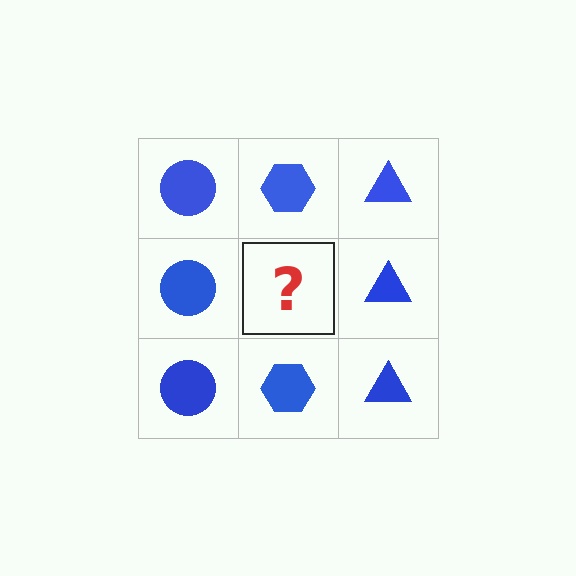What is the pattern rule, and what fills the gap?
The rule is that each column has a consistent shape. The gap should be filled with a blue hexagon.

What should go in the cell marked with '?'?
The missing cell should contain a blue hexagon.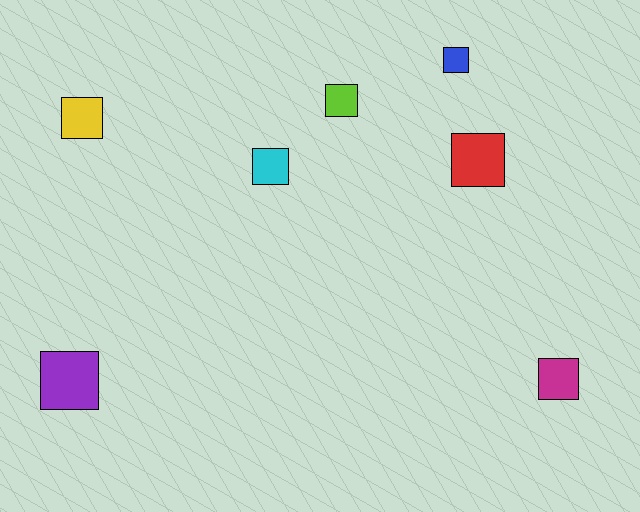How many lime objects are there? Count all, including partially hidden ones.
There is 1 lime object.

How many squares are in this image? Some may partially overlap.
There are 7 squares.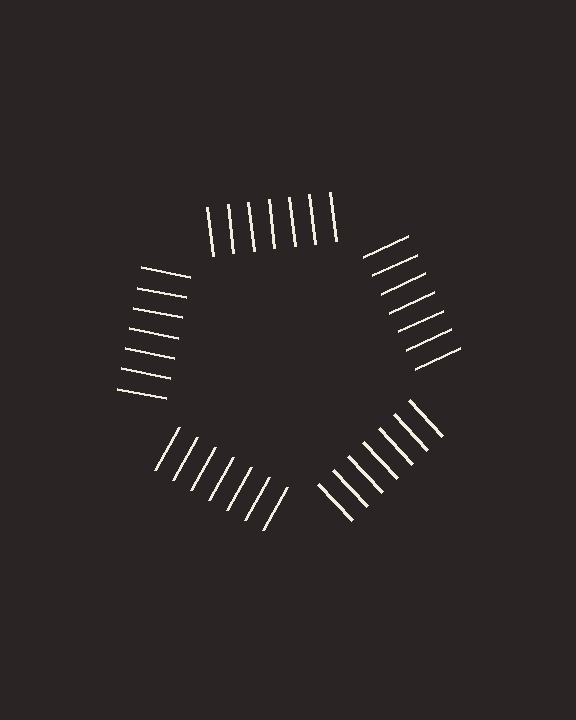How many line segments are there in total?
35 — 7 along each of the 5 edges.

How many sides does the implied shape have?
5 sides — the line-ends trace a pentagon.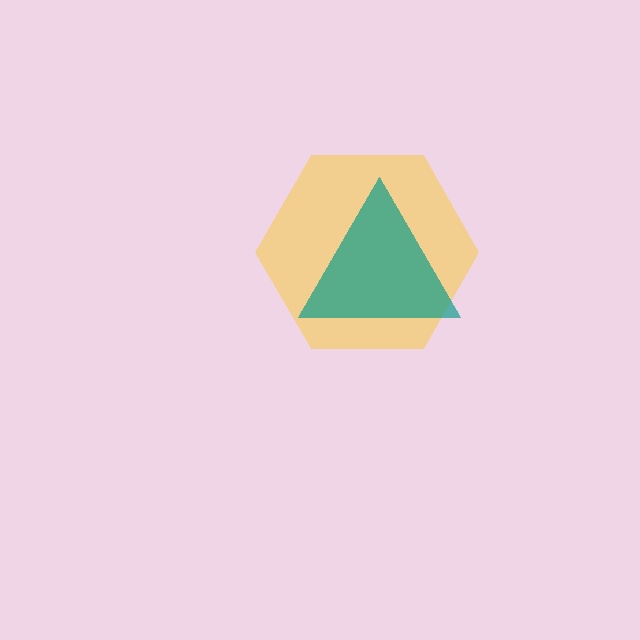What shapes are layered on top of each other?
The layered shapes are: a yellow hexagon, a teal triangle.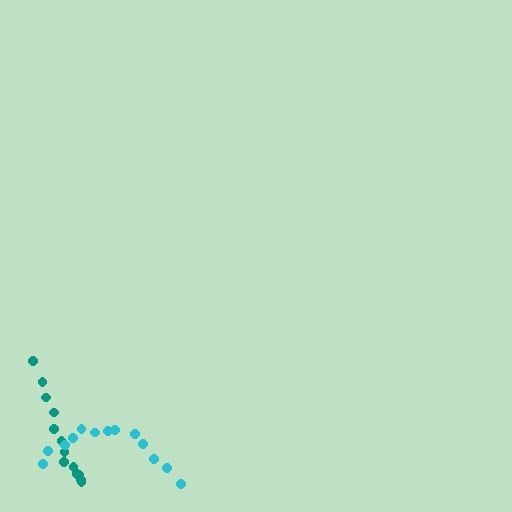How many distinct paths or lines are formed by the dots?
There are 2 distinct paths.